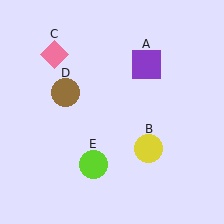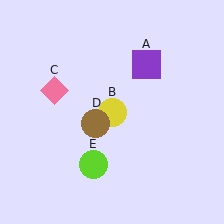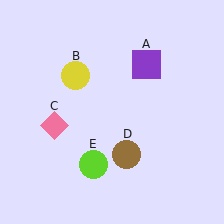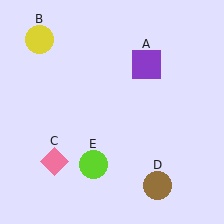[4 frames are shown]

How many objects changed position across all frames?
3 objects changed position: yellow circle (object B), pink diamond (object C), brown circle (object D).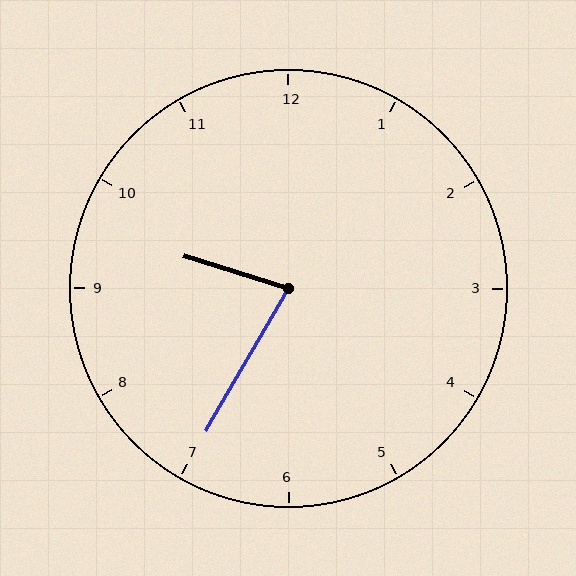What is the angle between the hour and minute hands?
Approximately 78 degrees.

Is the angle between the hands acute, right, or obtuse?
It is acute.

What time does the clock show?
9:35.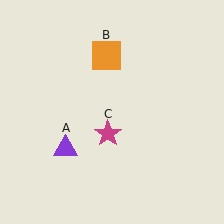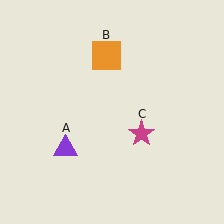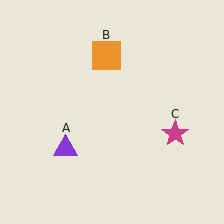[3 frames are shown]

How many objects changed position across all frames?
1 object changed position: magenta star (object C).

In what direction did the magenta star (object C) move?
The magenta star (object C) moved right.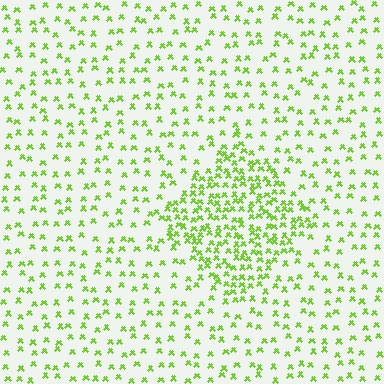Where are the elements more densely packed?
The elements are more densely packed inside the diamond boundary.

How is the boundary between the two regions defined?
The boundary is defined by a change in element density (approximately 2.4x ratio). All elements are the same color, size, and shape.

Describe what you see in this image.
The image contains small lime elements arranged at two different densities. A diamond-shaped region is visible where the elements are more densely packed than the surrounding area.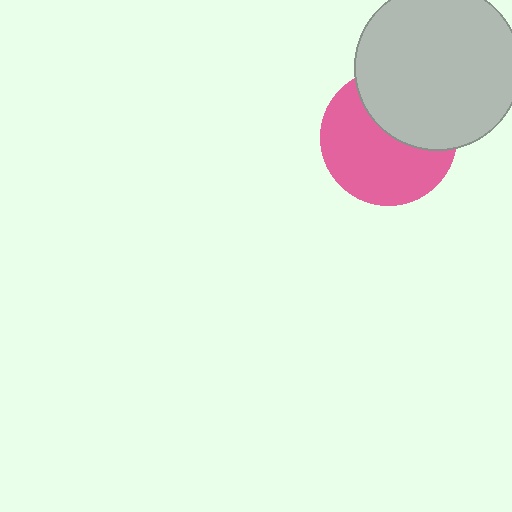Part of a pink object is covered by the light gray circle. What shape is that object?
It is a circle.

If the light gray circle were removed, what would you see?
You would see the complete pink circle.